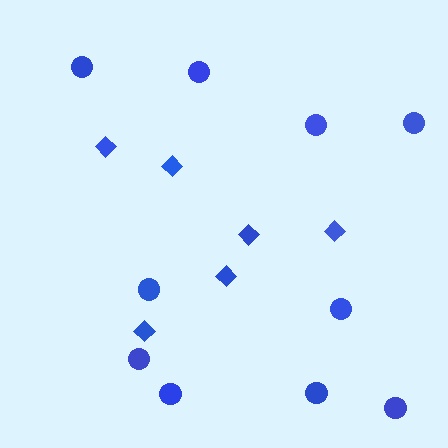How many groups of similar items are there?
There are 2 groups: one group of diamonds (6) and one group of circles (10).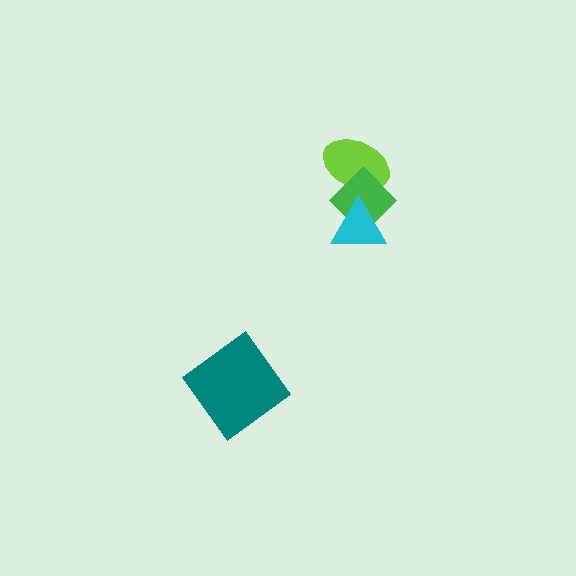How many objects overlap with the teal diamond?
0 objects overlap with the teal diamond.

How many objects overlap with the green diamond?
2 objects overlap with the green diamond.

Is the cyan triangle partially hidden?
No, no other shape covers it.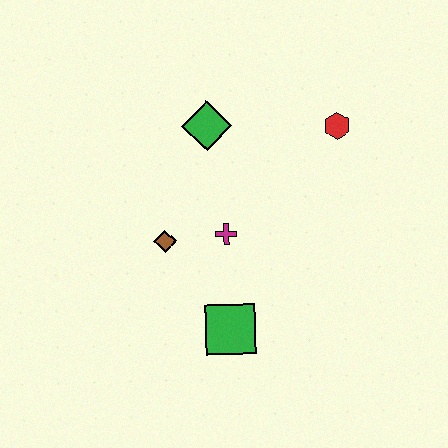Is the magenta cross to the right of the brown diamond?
Yes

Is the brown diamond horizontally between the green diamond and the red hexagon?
No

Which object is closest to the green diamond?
The magenta cross is closest to the green diamond.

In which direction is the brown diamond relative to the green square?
The brown diamond is above the green square.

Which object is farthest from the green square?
The red hexagon is farthest from the green square.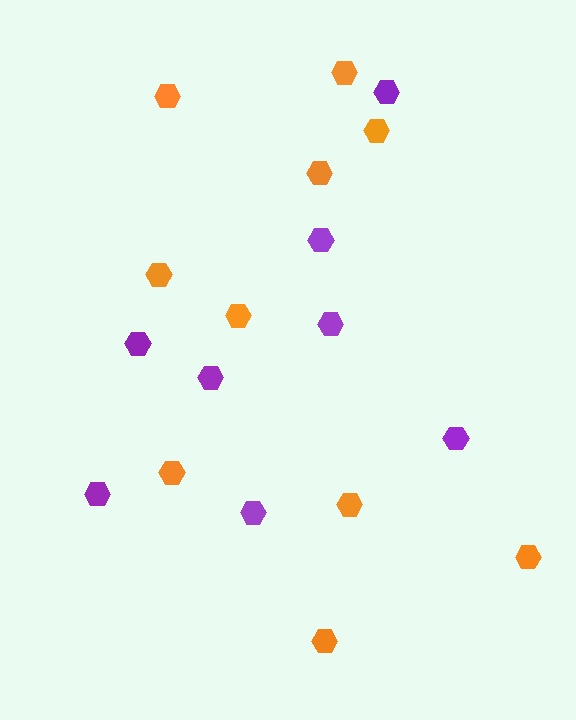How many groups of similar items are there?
There are 2 groups: one group of orange hexagons (10) and one group of purple hexagons (8).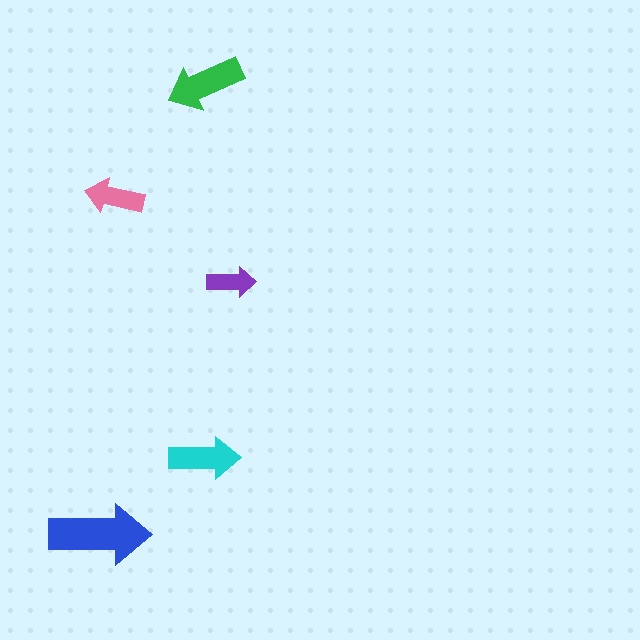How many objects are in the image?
There are 5 objects in the image.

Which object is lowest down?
The blue arrow is bottommost.